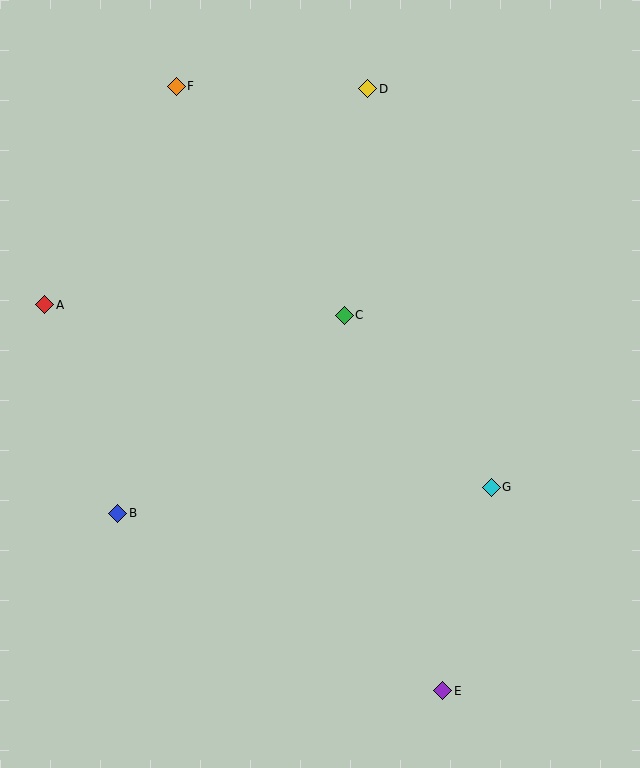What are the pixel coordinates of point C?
Point C is at (344, 315).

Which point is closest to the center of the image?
Point C at (344, 315) is closest to the center.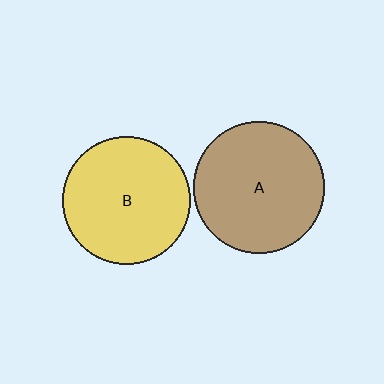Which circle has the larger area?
Circle A (brown).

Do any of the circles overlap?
No, none of the circles overlap.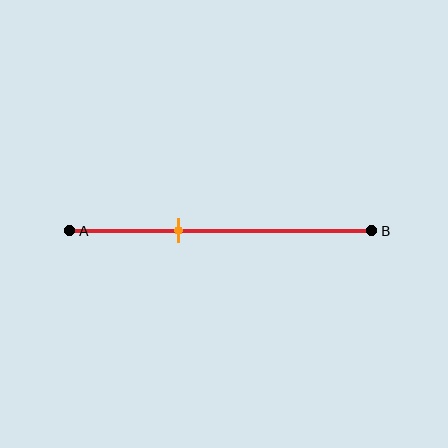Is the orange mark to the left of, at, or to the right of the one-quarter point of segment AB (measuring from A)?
The orange mark is to the right of the one-quarter point of segment AB.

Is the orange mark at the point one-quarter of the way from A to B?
No, the mark is at about 35% from A, not at the 25% one-quarter point.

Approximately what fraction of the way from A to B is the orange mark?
The orange mark is approximately 35% of the way from A to B.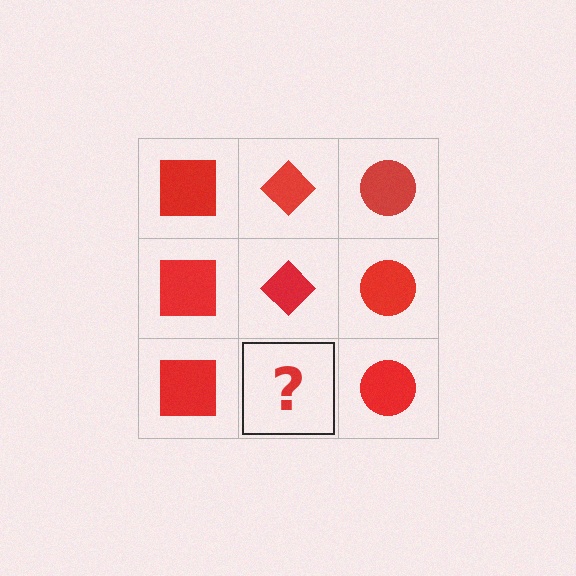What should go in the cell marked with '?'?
The missing cell should contain a red diamond.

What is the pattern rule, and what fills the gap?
The rule is that each column has a consistent shape. The gap should be filled with a red diamond.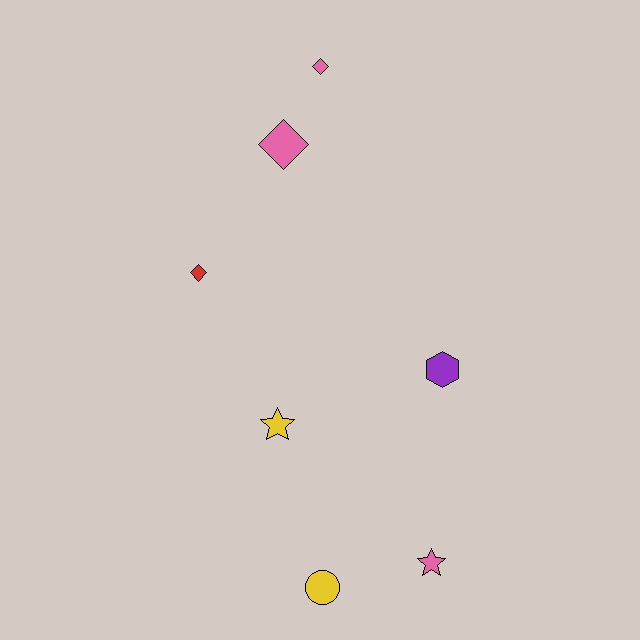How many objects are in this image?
There are 7 objects.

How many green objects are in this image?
There are no green objects.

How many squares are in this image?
There are no squares.